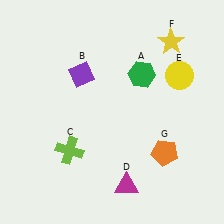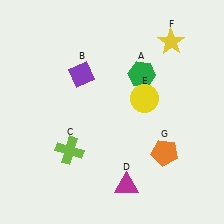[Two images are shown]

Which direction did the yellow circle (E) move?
The yellow circle (E) moved left.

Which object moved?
The yellow circle (E) moved left.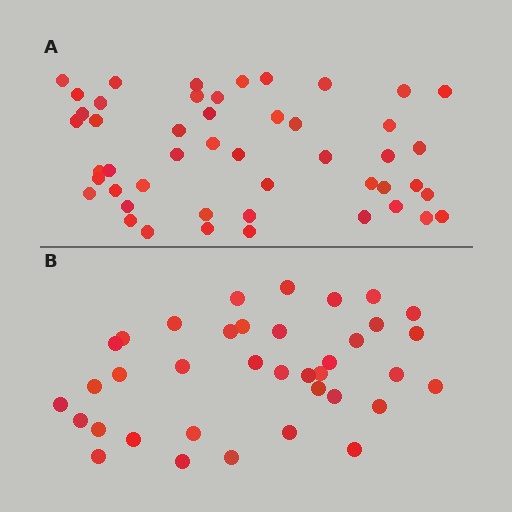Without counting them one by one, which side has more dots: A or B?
Region A (the top region) has more dots.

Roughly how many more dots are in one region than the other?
Region A has roughly 12 or so more dots than region B.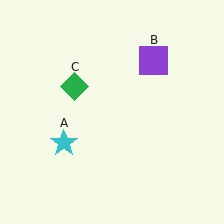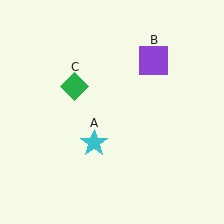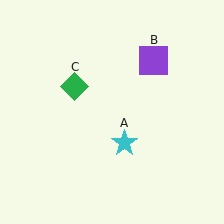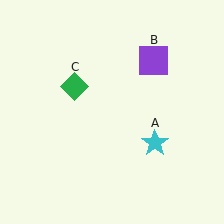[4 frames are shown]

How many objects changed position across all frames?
1 object changed position: cyan star (object A).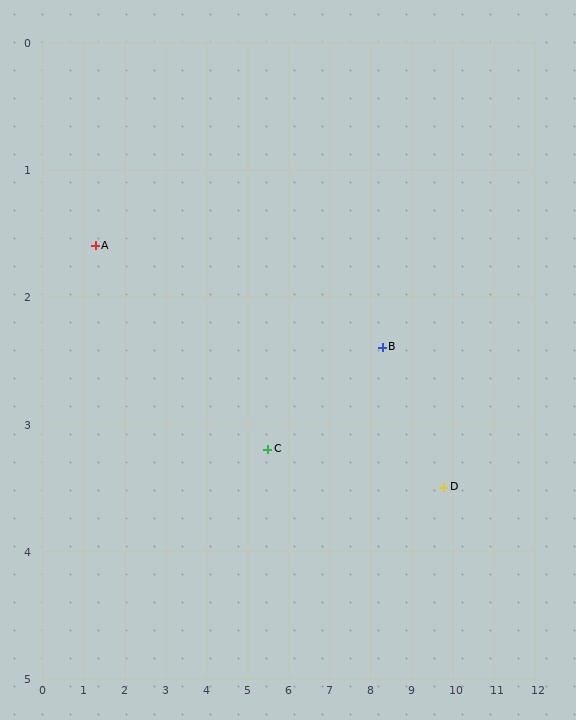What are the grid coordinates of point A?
Point A is at approximately (1.3, 1.6).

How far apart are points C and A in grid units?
Points C and A are about 4.5 grid units apart.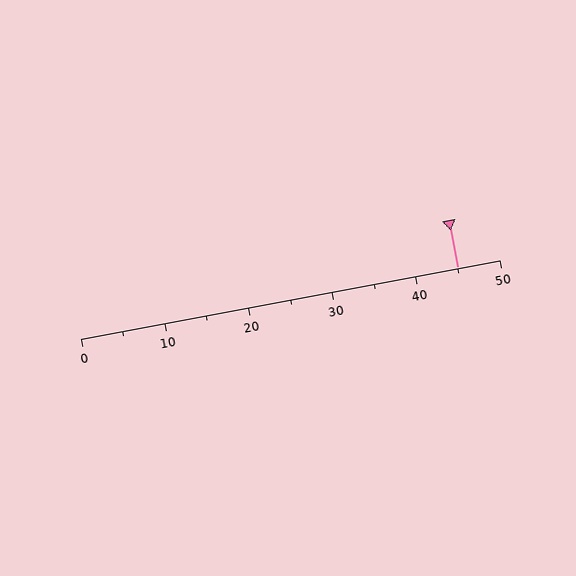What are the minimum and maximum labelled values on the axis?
The axis runs from 0 to 50.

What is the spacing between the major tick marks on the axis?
The major ticks are spaced 10 apart.